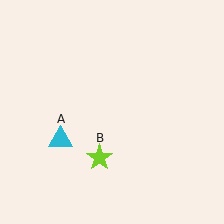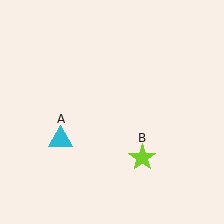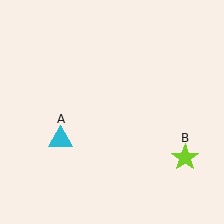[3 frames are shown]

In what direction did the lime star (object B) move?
The lime star (object B) moved right.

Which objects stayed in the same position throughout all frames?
Cyan triangle (object A) remained stationary.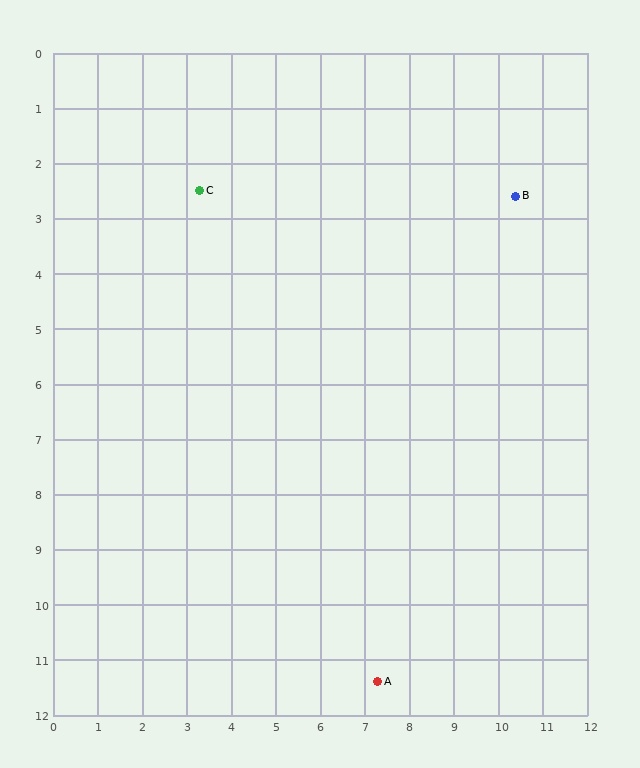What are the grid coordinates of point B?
Point B is at approximately (10.4, 2.6).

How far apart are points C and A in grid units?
Points C and A are about 9.8 grid units apart.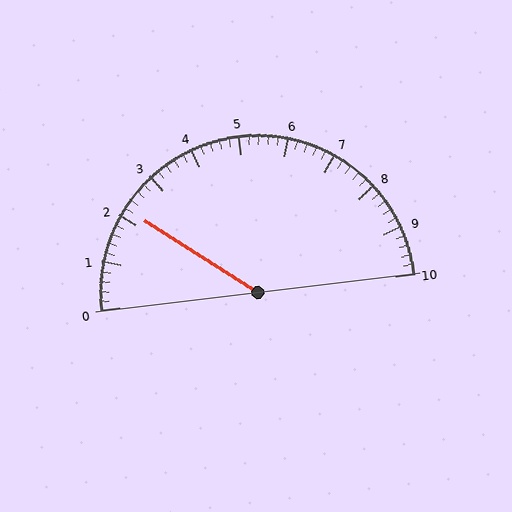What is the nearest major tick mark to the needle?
The nearest major tick mark is 2.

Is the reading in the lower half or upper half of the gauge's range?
The reading is in the lower half of the range (0 to 10).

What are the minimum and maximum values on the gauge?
The gauge ranges from 0 to 10.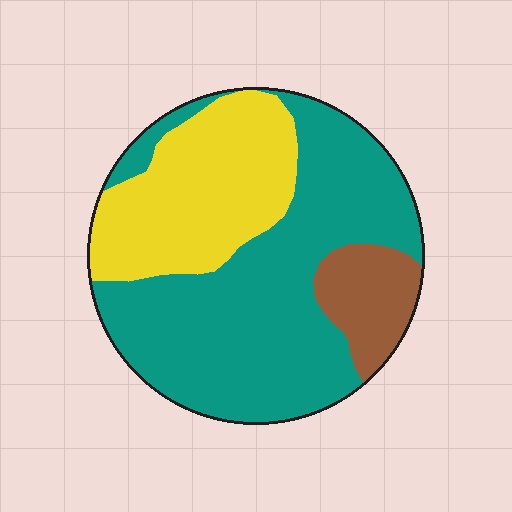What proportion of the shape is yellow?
Yellow covers roughly 30% of the shape.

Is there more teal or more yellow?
Teal.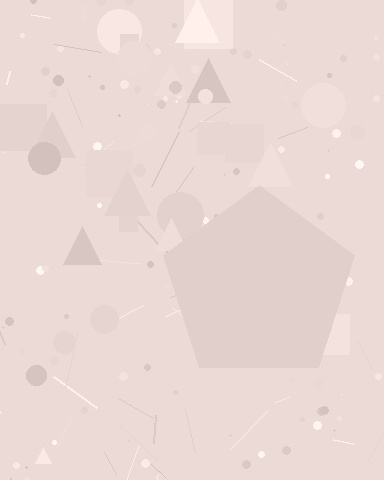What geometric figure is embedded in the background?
A pentagon is embedded in the background.